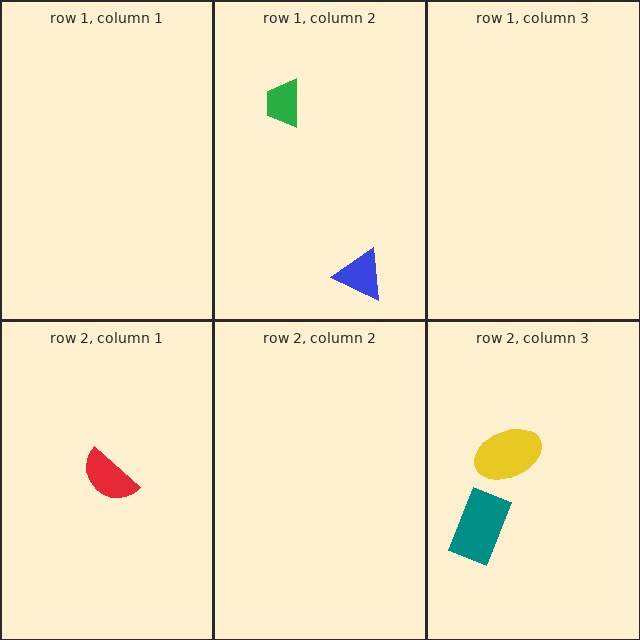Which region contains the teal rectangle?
The row 2, column 3 region.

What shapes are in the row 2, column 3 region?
The teal rectangle, the yellow ellipse.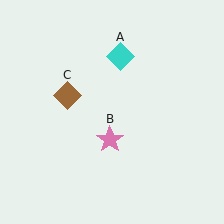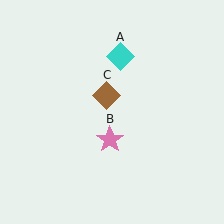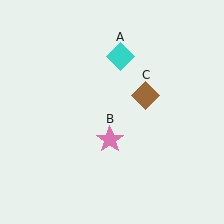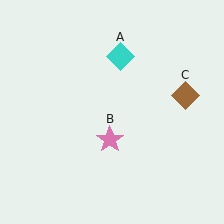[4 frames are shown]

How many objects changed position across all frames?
1 object changed position: brown diamond (object C).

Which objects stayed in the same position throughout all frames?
Cyan diamond (object A) and pink star (object B) remained stationary.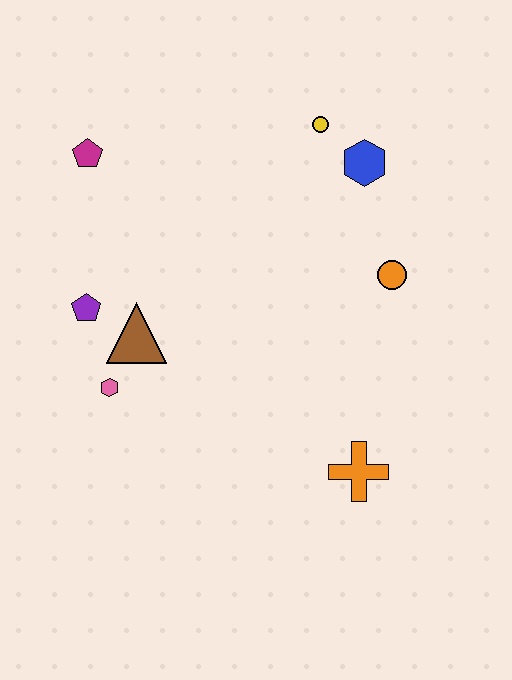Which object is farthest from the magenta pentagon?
The orange cross is farthest from the magenta pentagon.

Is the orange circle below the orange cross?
No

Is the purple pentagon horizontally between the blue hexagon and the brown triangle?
No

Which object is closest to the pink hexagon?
The brown triangle is closest to the pink hexagon.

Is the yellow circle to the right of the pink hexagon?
Yes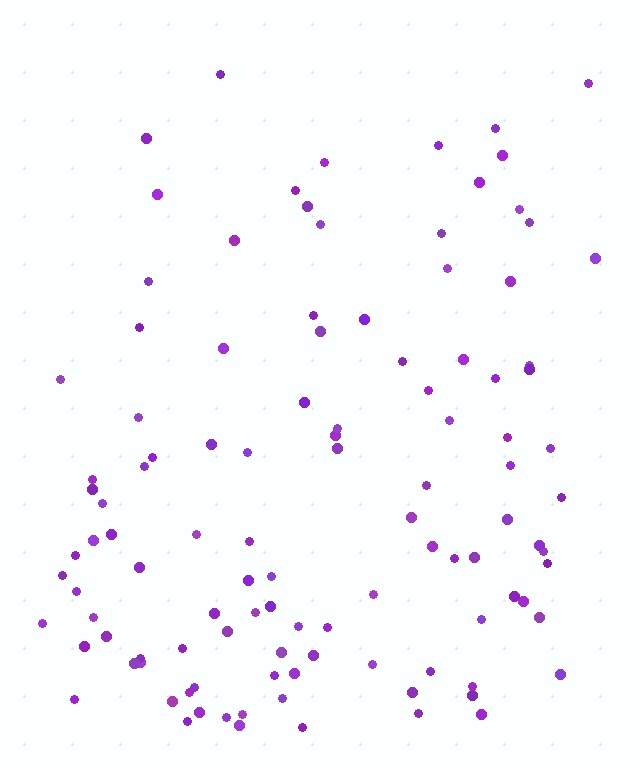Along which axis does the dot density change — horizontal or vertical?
Vertical.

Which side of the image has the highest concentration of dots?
The bottom.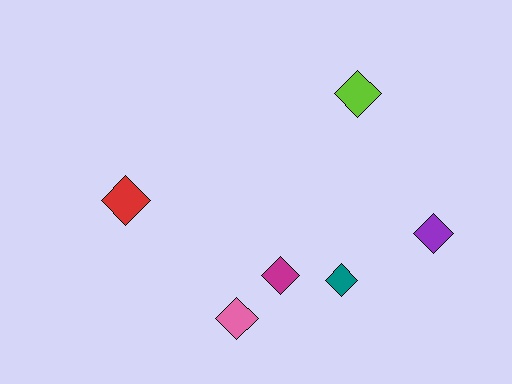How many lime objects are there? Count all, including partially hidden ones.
There is 1 lime object.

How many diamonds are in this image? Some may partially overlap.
There are 6 diamonds.